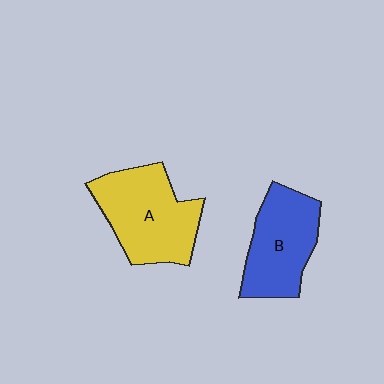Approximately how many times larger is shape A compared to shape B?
Approximately 1.2 times.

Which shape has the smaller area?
Shape B (blue).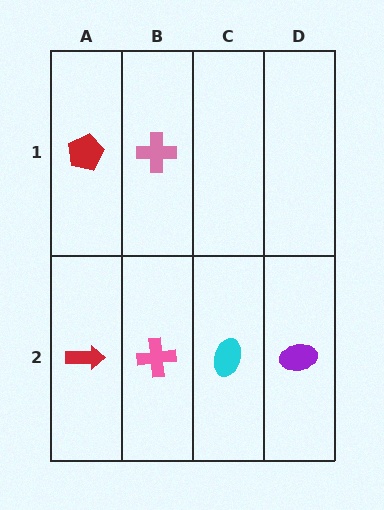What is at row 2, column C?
A cyan ellipse.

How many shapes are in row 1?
2 shapes.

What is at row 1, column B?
A pink cross.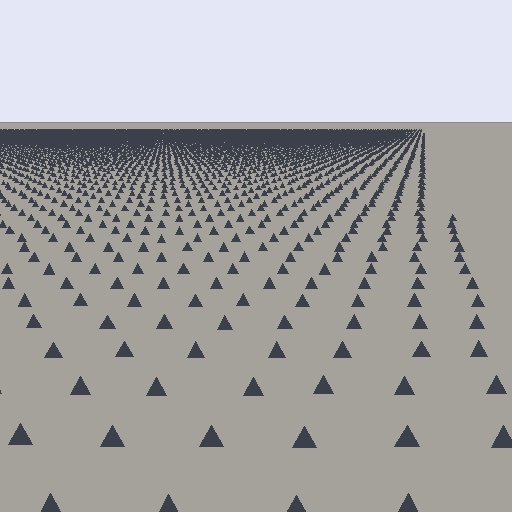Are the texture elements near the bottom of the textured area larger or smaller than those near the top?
Larger. Near the bottom, elements are closer to the viewer and appear at a bigger on-screen size.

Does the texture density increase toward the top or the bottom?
Density increases toward the top.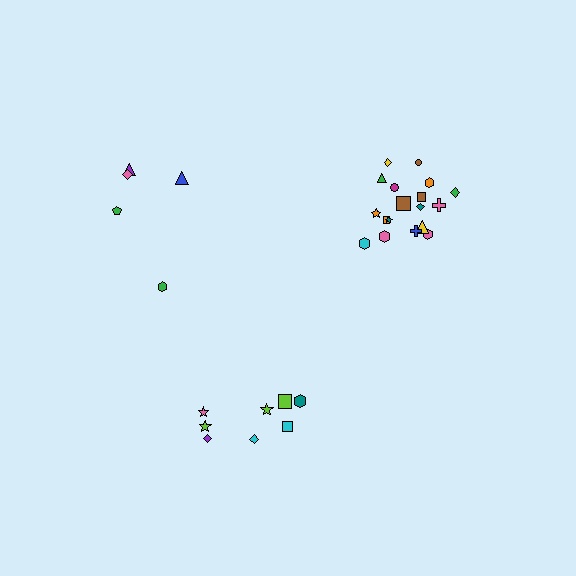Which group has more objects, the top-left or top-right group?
The top-right group.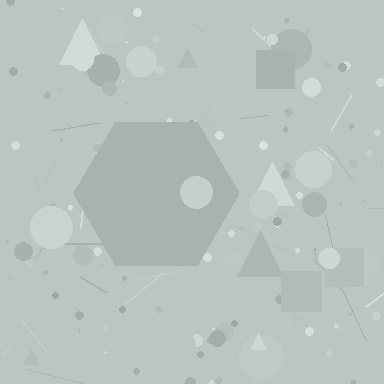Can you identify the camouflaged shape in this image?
The camouflaged shape is a hexagon.